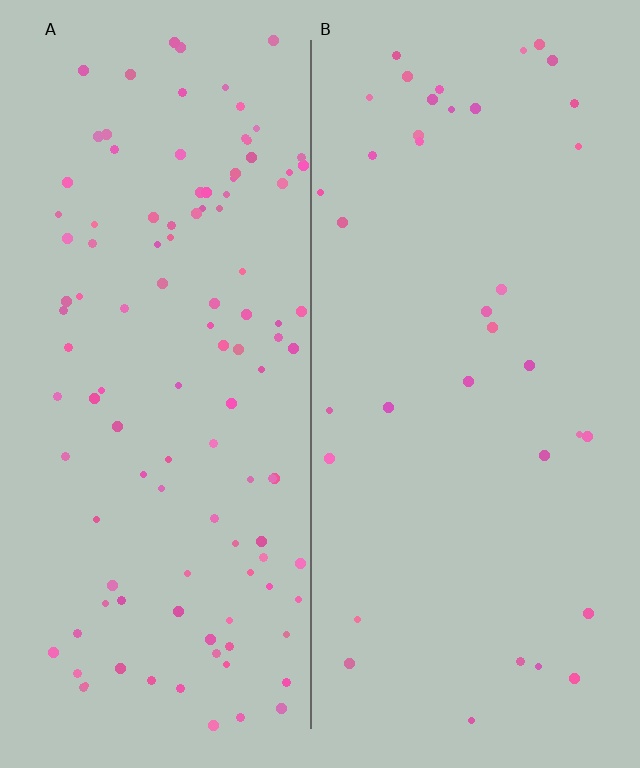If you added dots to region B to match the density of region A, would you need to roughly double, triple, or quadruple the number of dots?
Approximately triple.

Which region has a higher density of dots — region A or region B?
A (the left).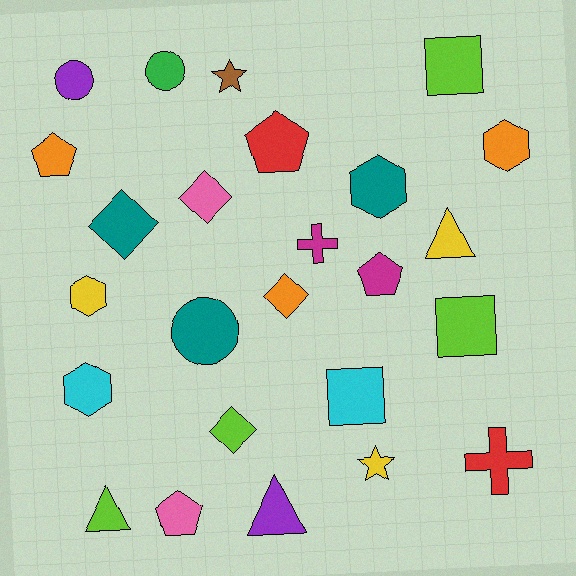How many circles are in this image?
There are 3 circles.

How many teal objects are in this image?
There are 3 teal objects.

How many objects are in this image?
There are 25 objects.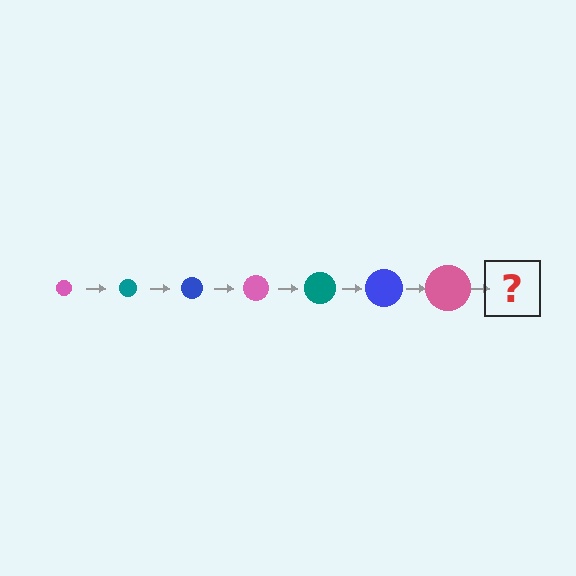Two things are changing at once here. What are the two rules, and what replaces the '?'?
The two rules are that the circle grows larger each step and the color cycles through pink, teal, and blue. The '?' should be a teal circle, larger than the previous one.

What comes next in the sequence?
The next element should be a teal circle, larger than the previous one.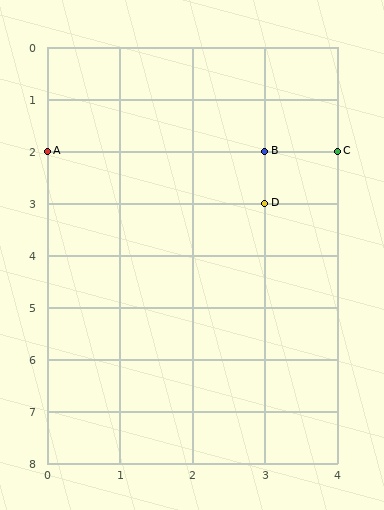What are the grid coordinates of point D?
Point D is at grid coordinates (3, 3).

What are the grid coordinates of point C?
Point C is at grid coordinates (4, 2).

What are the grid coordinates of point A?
Point A is at grid coordinates (0, 2).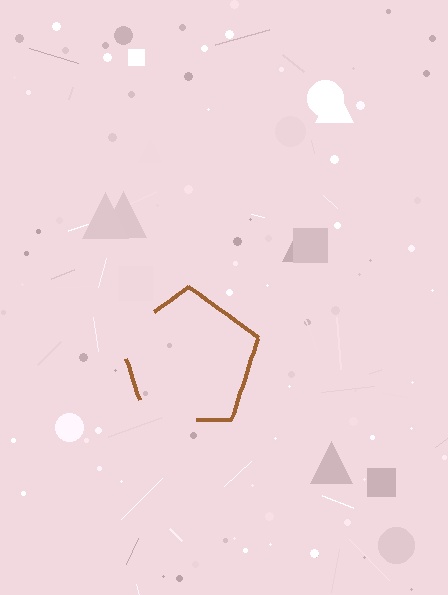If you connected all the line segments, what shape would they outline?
They would outline a pentagon.